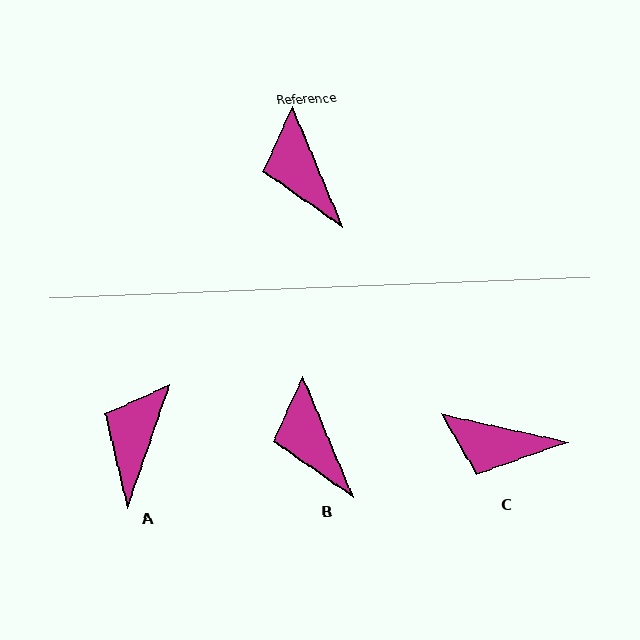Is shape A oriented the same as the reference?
No, it is off by about 41 degrees.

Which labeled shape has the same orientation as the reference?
B.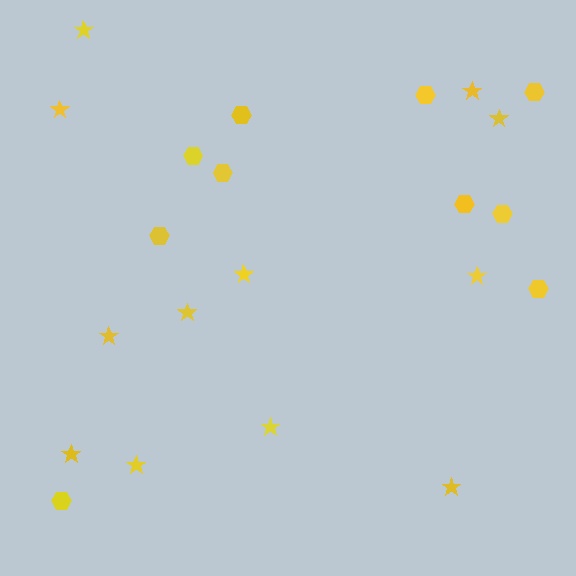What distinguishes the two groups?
There are 2 groups: one group of hexagons (10) and one group of stars (12).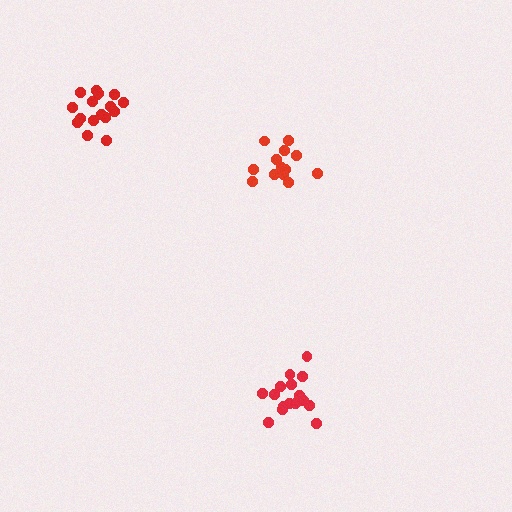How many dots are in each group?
Group 1: 16 dots, Group 2: 17 dots, Group 3: 13 dots (46 total).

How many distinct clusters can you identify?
There are 3 distinct clusters.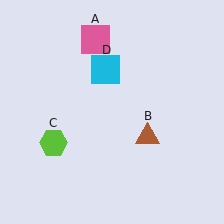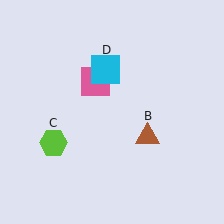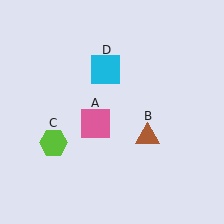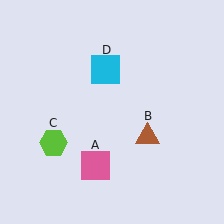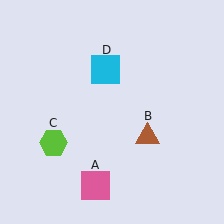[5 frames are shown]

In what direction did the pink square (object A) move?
The pink square (object A) moved down.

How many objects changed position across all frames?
1 object changed position: pink square (object A).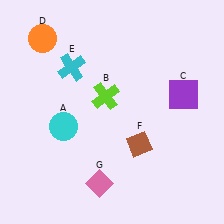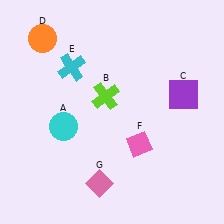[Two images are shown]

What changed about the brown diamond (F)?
In Image 1, F is brown. In Image 2, it changed to pink.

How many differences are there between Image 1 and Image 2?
There is 1 difference between the two images.